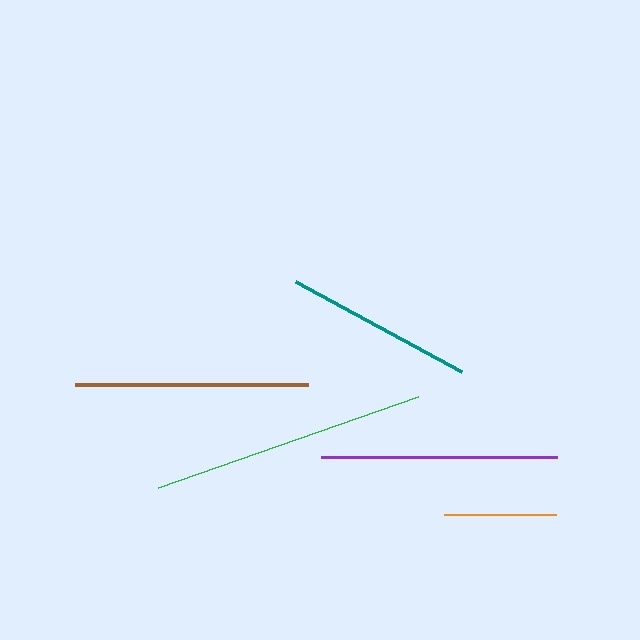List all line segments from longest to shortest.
From longest to shortest: green, purple, brown, teal, orange.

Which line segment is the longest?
The green line is the longest at approximately 275 pixels.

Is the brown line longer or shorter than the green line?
The green line is longer than the brown line.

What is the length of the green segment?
The green segment is approximately 275 pixels long.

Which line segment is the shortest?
The orange line is the shortest at approximately 112 pixels.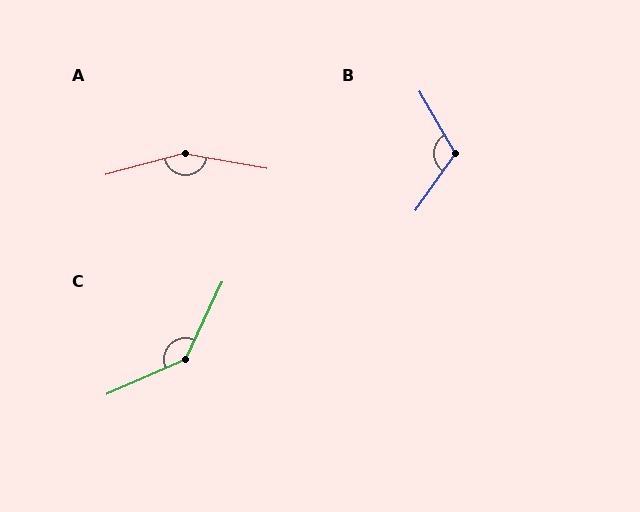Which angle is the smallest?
B, at approximately 115 degrees.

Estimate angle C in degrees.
Approximately 139 degrees.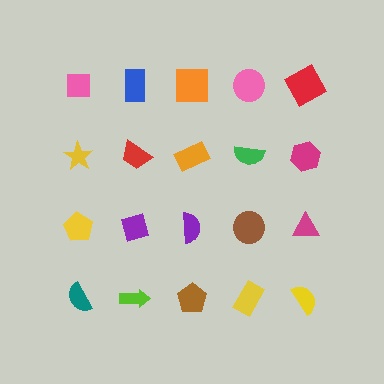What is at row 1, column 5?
A red diamond.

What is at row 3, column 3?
A purple semicircle.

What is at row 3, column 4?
A brown circle.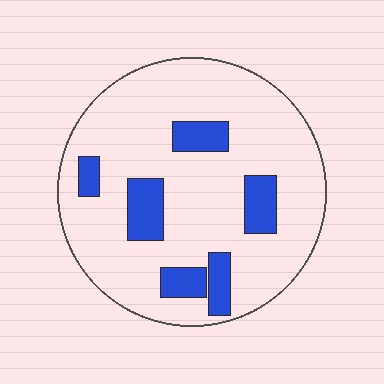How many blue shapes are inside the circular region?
6.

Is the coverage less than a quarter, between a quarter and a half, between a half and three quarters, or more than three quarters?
Less than a quarter.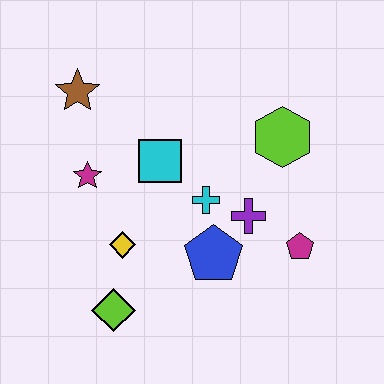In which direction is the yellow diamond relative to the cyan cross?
The yellow diamond is to the left of the cyan cross.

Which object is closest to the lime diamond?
The yellow diamond is closest to the lime diamond.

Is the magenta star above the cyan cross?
Yes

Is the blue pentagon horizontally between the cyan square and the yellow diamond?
No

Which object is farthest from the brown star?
The magenta pentagon is farthest from the brown star.